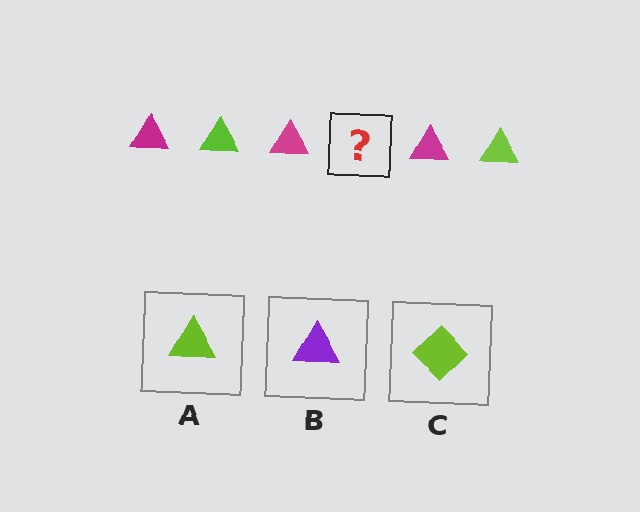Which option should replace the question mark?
Option A.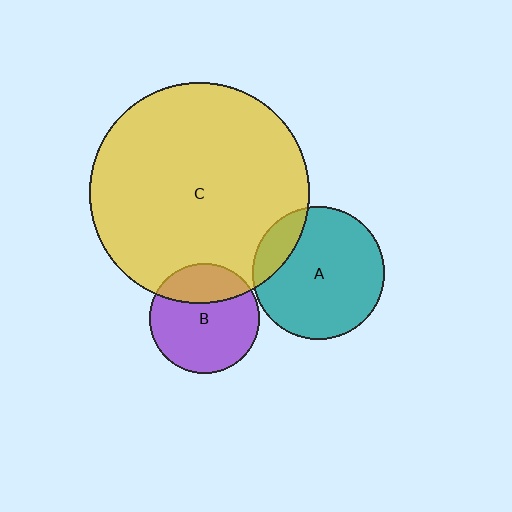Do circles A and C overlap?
Yes.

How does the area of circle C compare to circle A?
Approximately 2.8 times.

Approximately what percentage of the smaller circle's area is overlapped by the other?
Approximately 15%.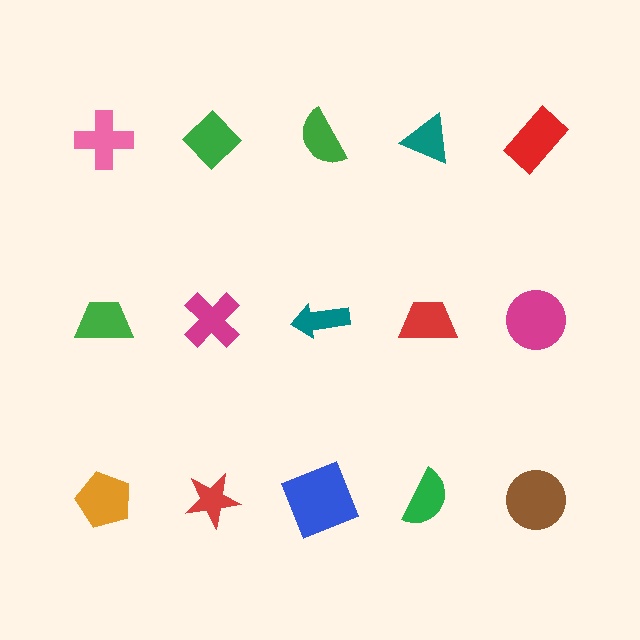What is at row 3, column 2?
A red star.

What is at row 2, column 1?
A green trapezoid.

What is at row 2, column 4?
A red trapezoid.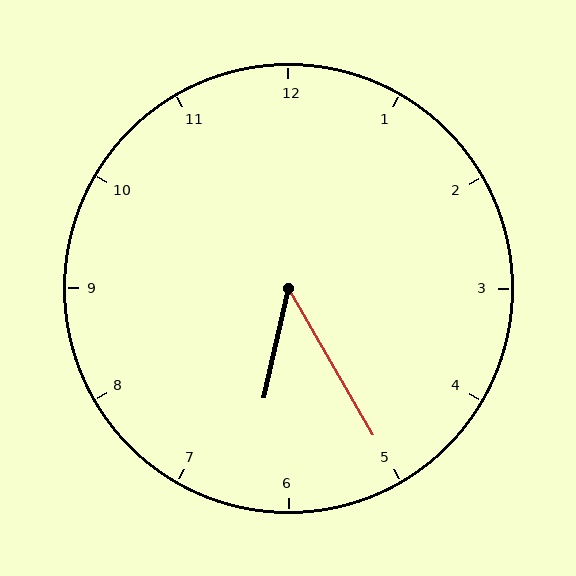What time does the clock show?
6:25.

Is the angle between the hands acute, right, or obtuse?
It is acute.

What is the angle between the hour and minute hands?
Approximately 42 degrees.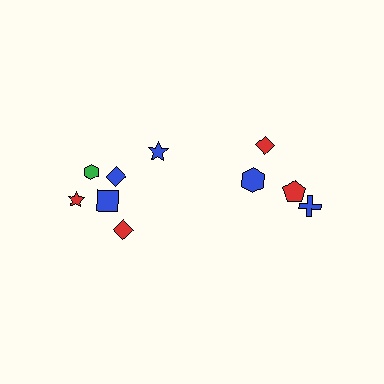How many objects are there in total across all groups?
There are 10 objects.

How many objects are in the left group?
There are 6 objects.